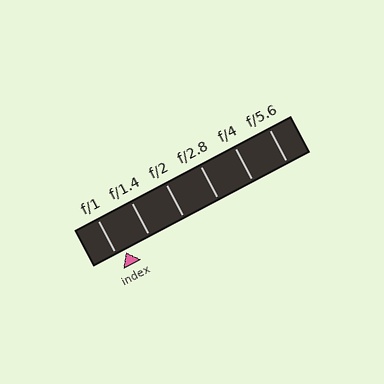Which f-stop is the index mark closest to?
The index mark is closest to f/1.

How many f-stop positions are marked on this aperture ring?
There are 6 f-stop positions marked.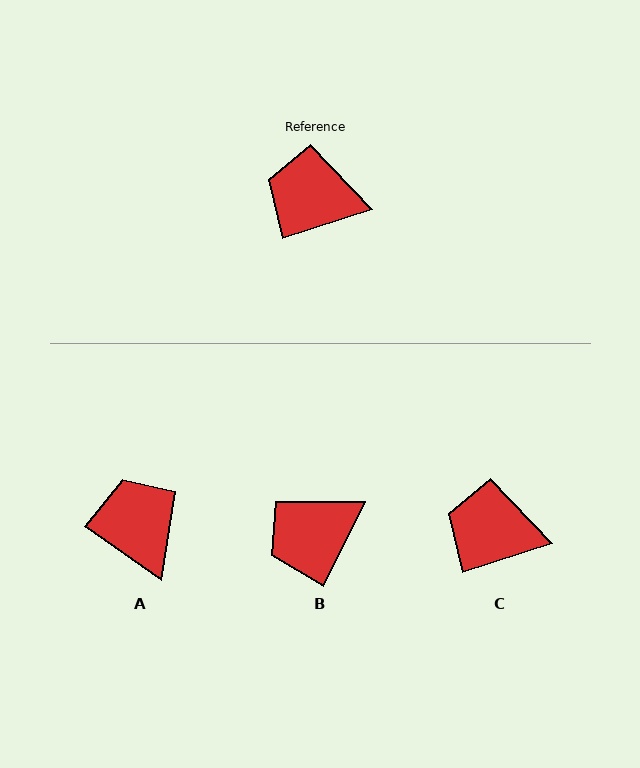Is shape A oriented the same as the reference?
No, it is off by about 53 degrees.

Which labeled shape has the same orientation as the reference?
C.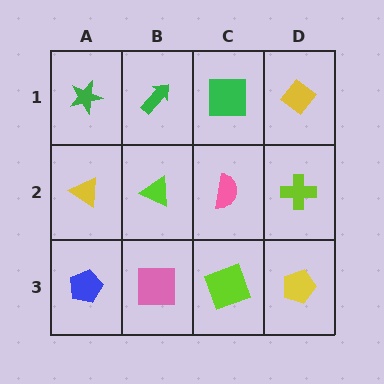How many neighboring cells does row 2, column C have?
4.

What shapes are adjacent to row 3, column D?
A lime cross (row 2, column D), a lime square (row 3, column C).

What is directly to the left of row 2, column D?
A pink semicircle.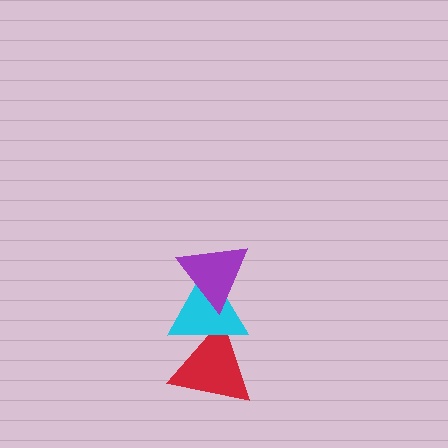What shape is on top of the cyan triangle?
The purple triangle is on top of the cyan triangle.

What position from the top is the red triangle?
The red triangle is 3rd from the top.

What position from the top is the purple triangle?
The purple triangle is 1st from the top.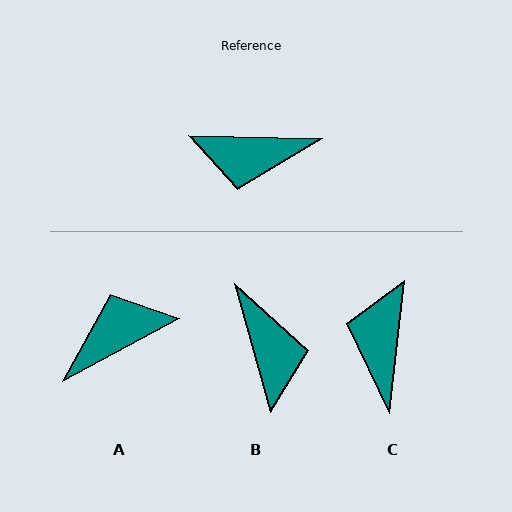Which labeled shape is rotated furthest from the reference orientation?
A, about 150 degrees away.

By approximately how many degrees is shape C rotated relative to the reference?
Approximately 95 degrees clockwise.